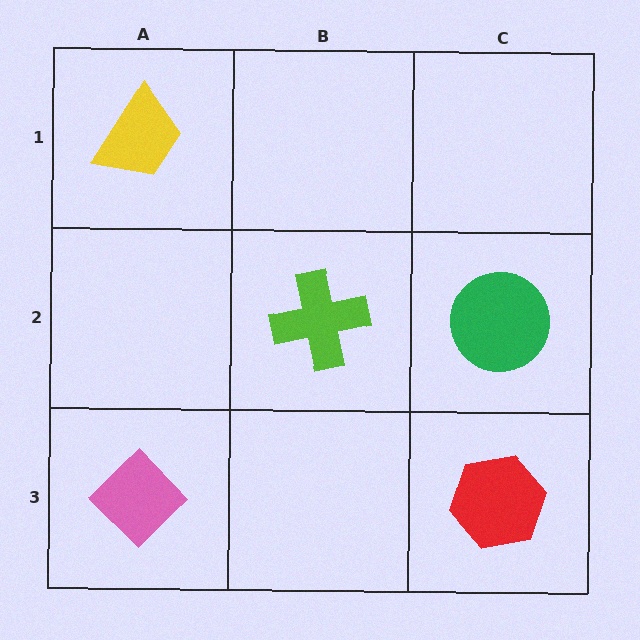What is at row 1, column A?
A yellow trapezoid.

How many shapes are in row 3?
2 shapes.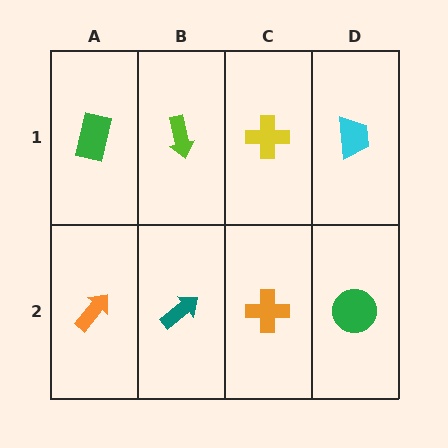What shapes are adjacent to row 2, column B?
A lime arrow (row 1, column B), an orange arrow (row 2, column A), an orange cross (row 2, column C).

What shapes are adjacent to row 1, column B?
A teal arrow (row 2, column B), a green rectangle (row 1, column A), a yellow cross (row 1, column C).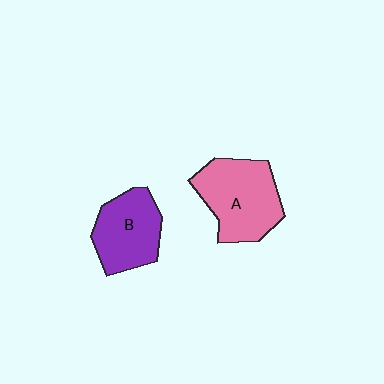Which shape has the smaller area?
Shape B (purple).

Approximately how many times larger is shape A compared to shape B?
Approximately 1.2 times.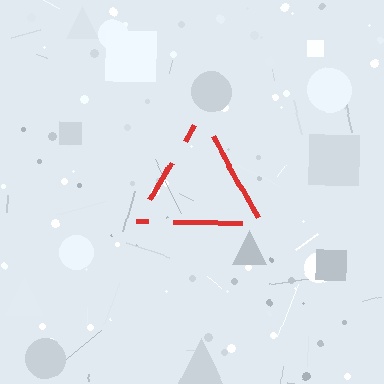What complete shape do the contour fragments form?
The contour fragments form a triangle.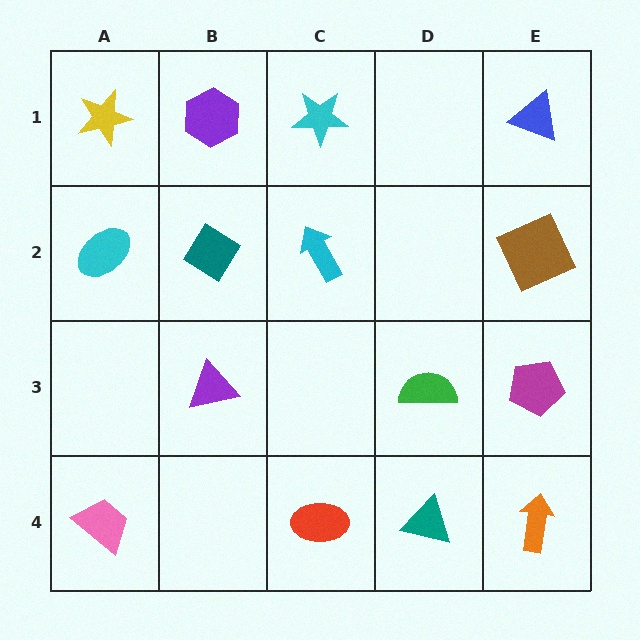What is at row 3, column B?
A purple triangle.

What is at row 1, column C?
A cyan star.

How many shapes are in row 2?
4 shapes.